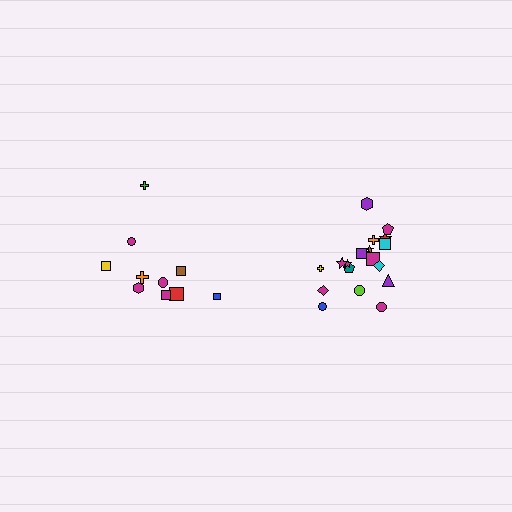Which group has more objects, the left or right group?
The right group.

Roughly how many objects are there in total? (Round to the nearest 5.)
Roughly 30 objects in total.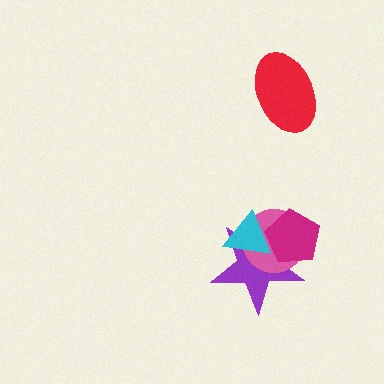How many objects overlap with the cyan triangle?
3 objects overlap with the cyan triangle.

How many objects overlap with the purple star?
3 objects overlap with the purple star.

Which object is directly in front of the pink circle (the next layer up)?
The cyan triangle is directly in front of the pink circle.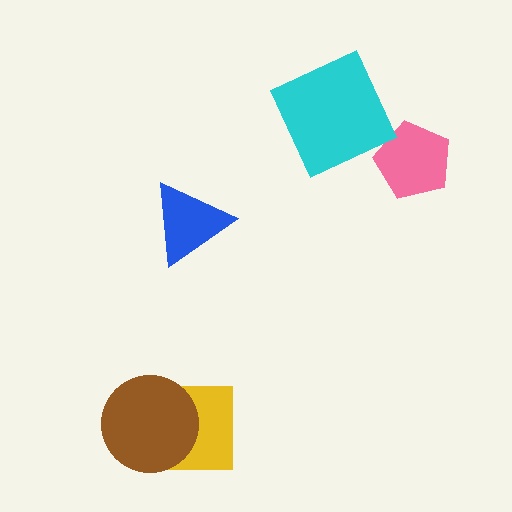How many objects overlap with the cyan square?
0 objects overlap with the cyan square.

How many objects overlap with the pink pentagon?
0 objects overlap with the pink pentagon.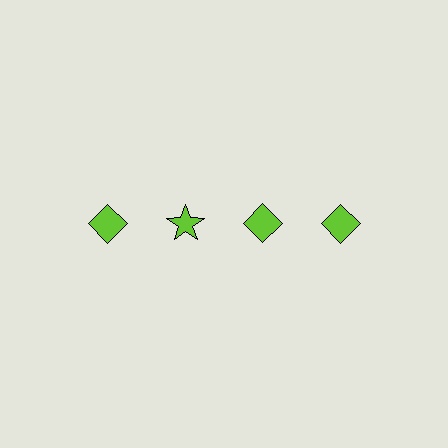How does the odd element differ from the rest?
It has a different shape: star instead of diamond.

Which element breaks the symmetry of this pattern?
The lime star in the top row, second from left column breaks the symmetry. All other shapes are lime diamonds.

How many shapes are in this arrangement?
There are 4 shapes arranged in a grid pattern.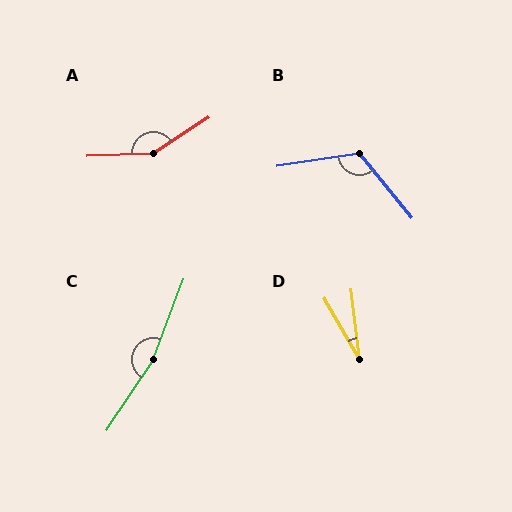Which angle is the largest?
C, at approximately 167 degrees.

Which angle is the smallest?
D, at approximately 24 degrees.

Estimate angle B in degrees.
Approximately 121 degrees.